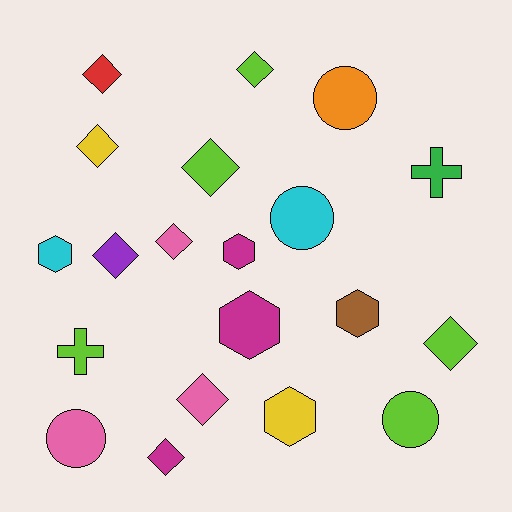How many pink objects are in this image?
There are 3 pink objects.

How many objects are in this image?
There are 20 objects.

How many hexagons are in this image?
There are 5 hexagons.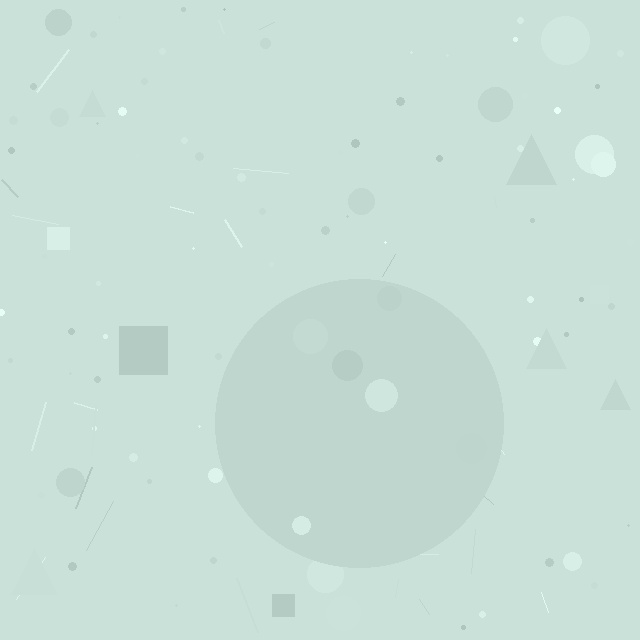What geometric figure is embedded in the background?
A circle is embedded in the background.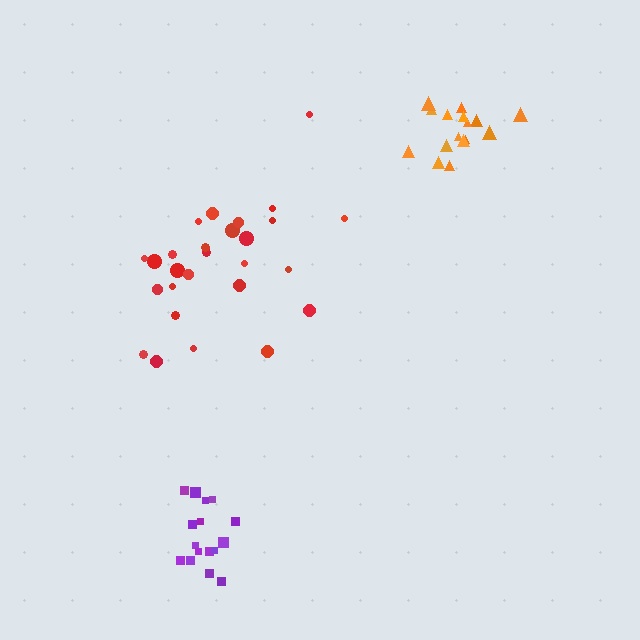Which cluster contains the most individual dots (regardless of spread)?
Red (27).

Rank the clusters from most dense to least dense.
orange, purple, red.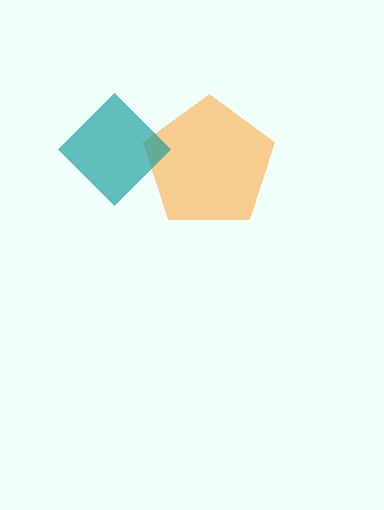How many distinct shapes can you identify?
There are 2 distinct shapes: an orange pentagon, a teal diamond.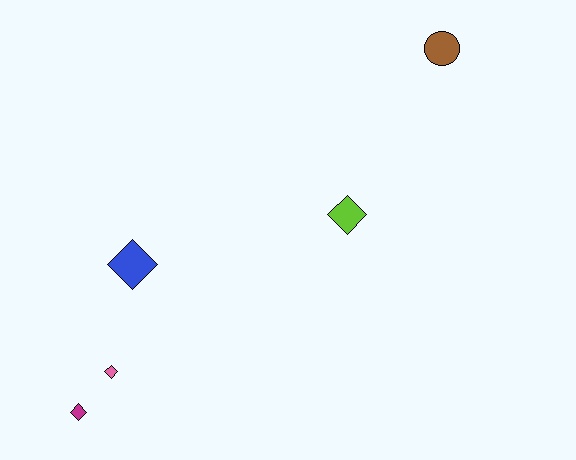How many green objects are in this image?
There are no green objects.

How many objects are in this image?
There are 5 objects.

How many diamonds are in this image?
There are 4 diamonds.